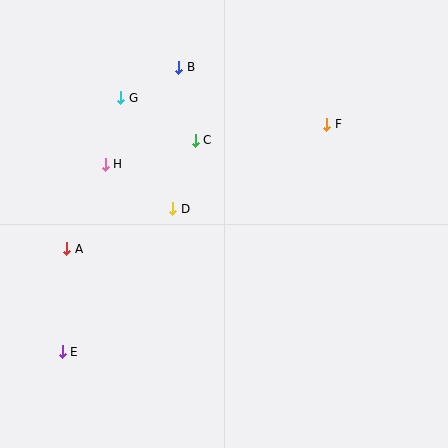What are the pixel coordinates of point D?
Point D is at (173, 209).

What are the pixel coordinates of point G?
Point G is at (121, 98).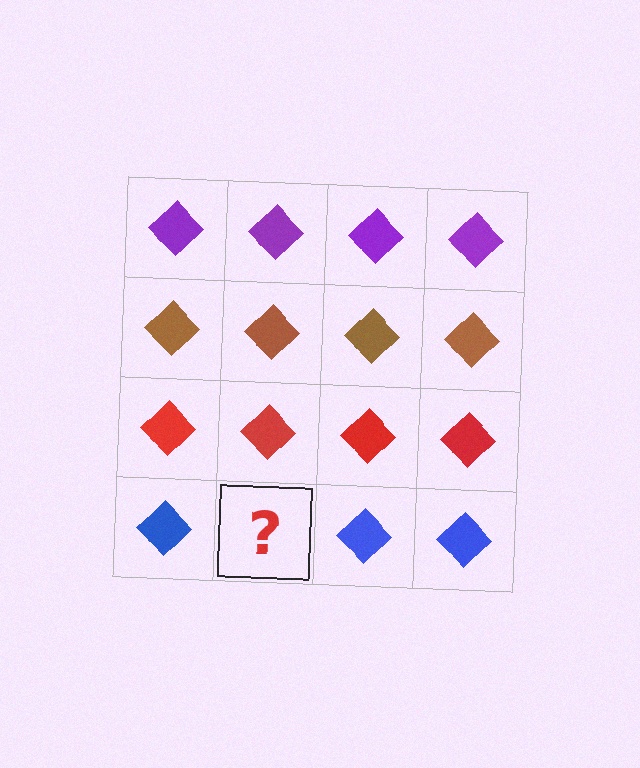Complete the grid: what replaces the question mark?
The question mark should be replaced with a blue diamond.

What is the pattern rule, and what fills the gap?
The rule is that each row has a consistent color. The gap should be filled with a blue diamond.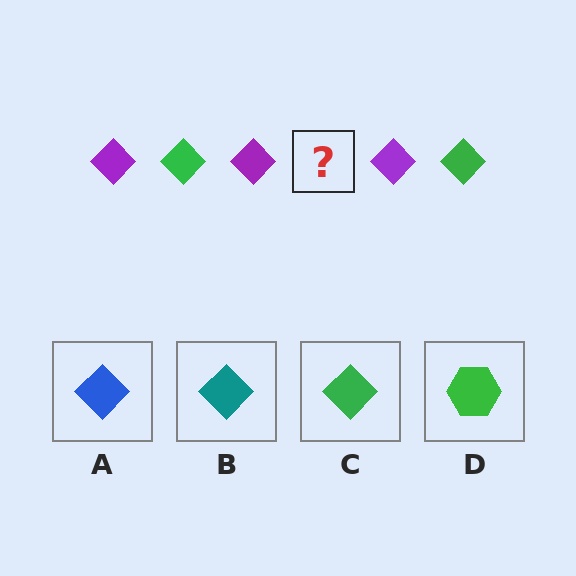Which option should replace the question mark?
Option C.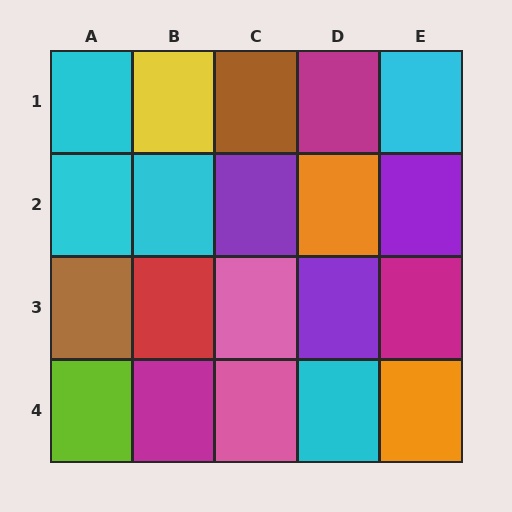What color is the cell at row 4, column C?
Pink.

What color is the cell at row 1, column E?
Cyan.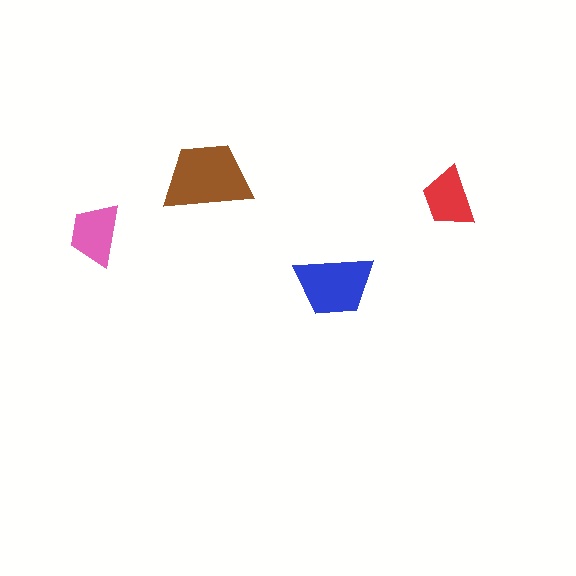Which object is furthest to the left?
The pink trapezoid is leftmost.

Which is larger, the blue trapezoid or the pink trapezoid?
The blue one.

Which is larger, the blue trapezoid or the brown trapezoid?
The brown one.